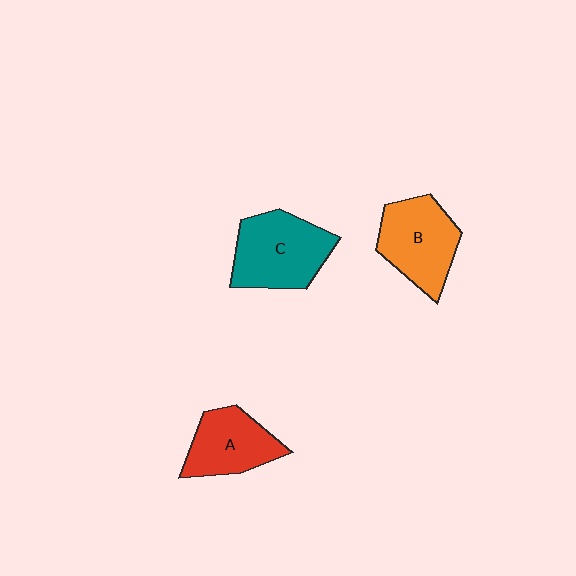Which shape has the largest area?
Shape C (teal).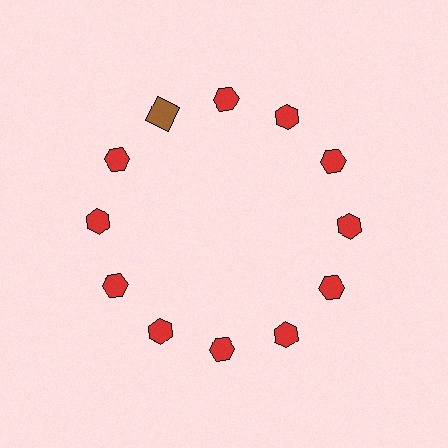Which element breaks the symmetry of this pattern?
The brown square at roughly the 11 o'clock position breaks the symmetry. All other shapes are red hexagons.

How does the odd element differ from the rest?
It differs in both color (brown instead of red) and shape (square instead of hexagon).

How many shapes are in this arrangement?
There are 12 shapes arranged in a ring pattern.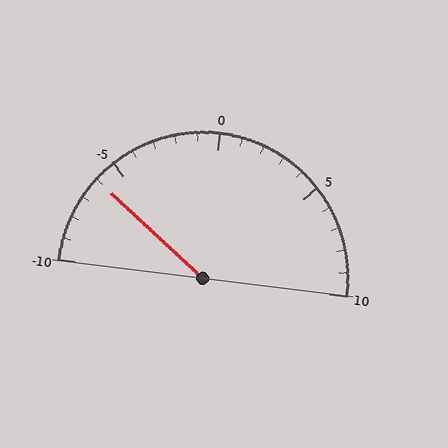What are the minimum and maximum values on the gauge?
The gauge ranges from -10 to 10.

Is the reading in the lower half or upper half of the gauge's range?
The reading is in the lower half of the range (-10 to 10).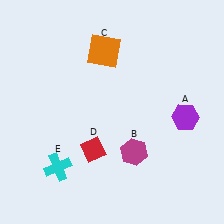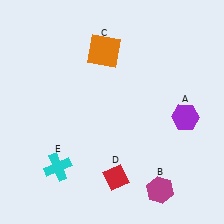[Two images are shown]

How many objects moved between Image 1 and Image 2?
2 objects moved between the two images.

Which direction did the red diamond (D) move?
The red diamond (D) moved down.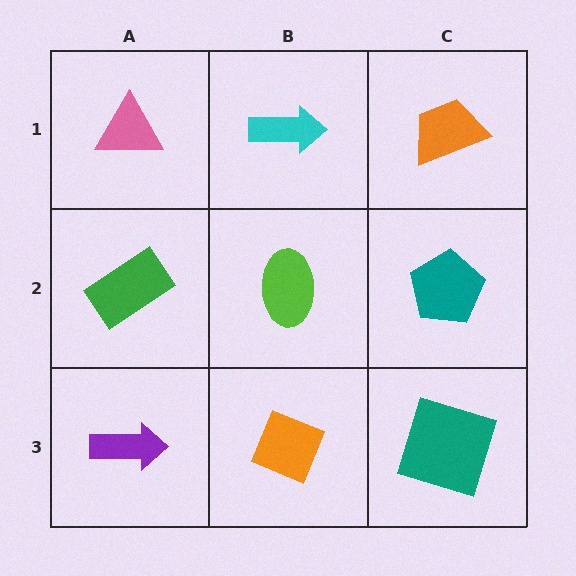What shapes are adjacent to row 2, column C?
An orange trapezoid (row 1, column C), a teal square (row 3, column C), a lime ellipse (row 2, column B).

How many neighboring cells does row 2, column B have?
4.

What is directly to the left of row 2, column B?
A green rectangle.